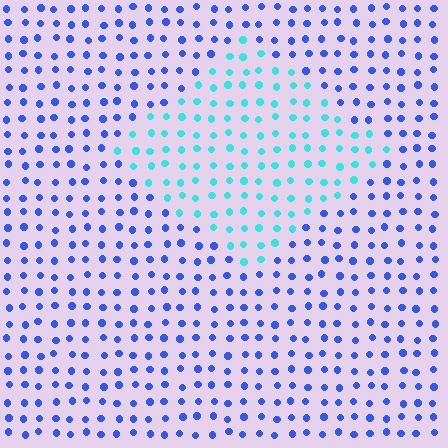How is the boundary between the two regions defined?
The boundary is defined purely by a slight shift in hue (about 51 degrees). Spacing, size, and orientation are identical on both sides.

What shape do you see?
I see a diamond.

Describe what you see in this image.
The image is filled with small blue elements in a uniform arrangement. A diamond-shaped region is visible where the elements are tinted to a slightly different hue, forming a subtle color boundary.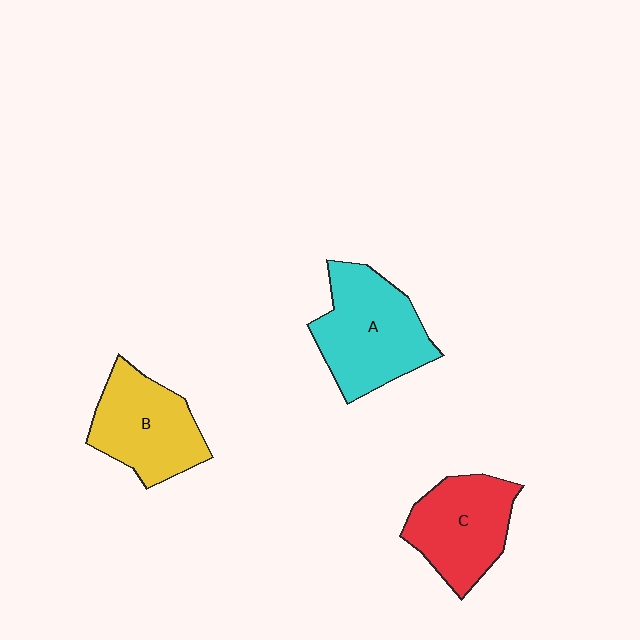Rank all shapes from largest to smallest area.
From largest to smallest: A (cyan), B (yellow), C (red).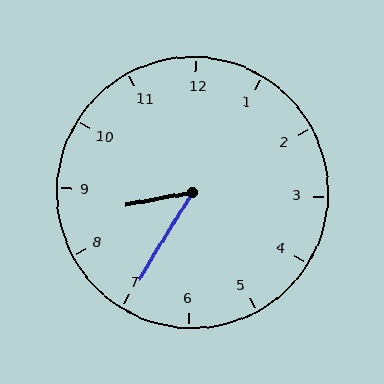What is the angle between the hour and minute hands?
Approximately 48 degrees.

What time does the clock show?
8:35.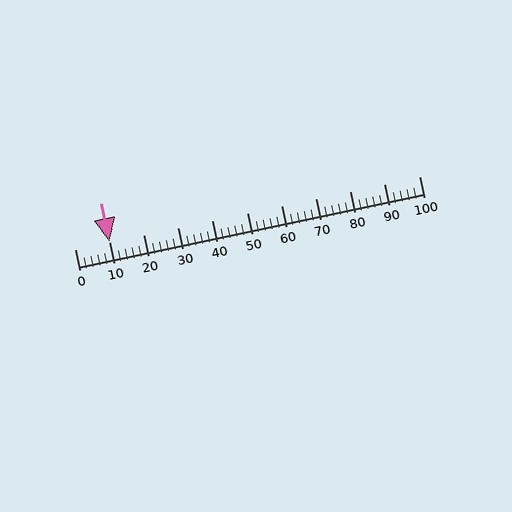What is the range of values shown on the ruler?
The ruler shows values from 0 to 100.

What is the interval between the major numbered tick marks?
The major tick marks are spaced 10 units apart.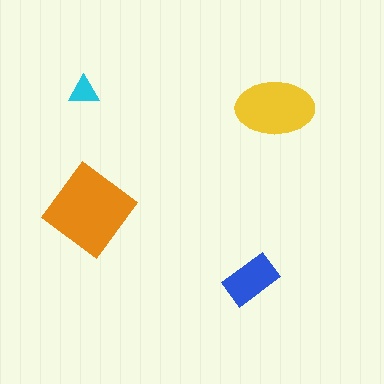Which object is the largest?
The orange diamond.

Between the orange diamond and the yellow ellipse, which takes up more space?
The orange diamond.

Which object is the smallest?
The cyan triangle.